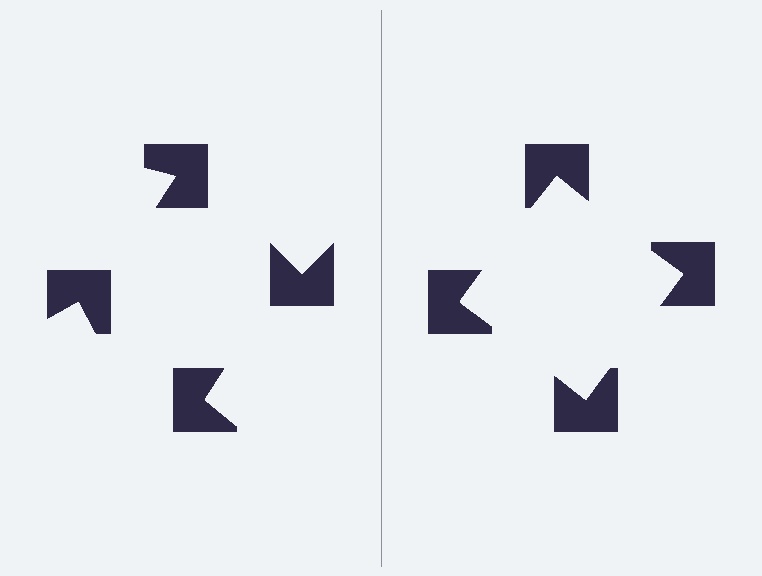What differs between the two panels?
The notched squares are positioned identically on both sides; only the wedge orientations differ. On the right they align to a square; on the left they are misaligned.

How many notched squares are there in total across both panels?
8 — 4 on each side.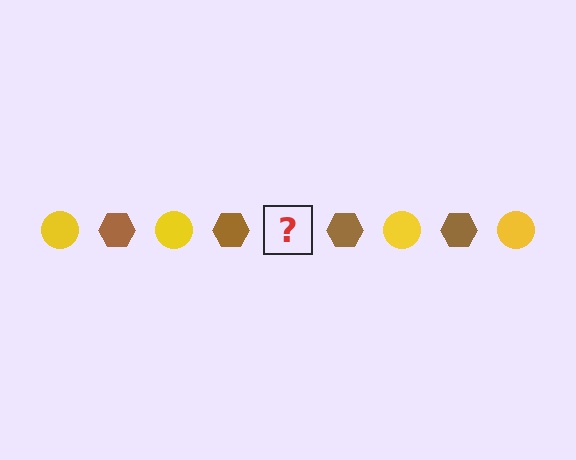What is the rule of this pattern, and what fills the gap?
The rule is that the pattern alternates between yellow circle and brown hexagon. The gap should be filled with a yellow circle.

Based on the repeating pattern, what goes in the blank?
The blank should be a yellow circle.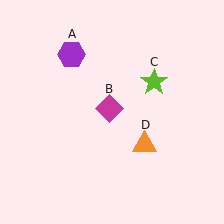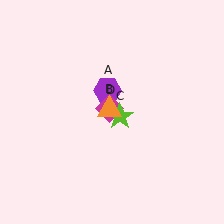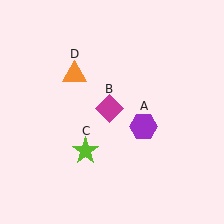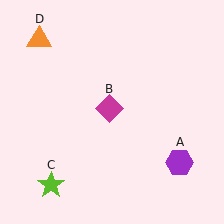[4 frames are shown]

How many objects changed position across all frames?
3 objects changed position: purple hexagon (object A), lime star (object C), orange triangle (object D).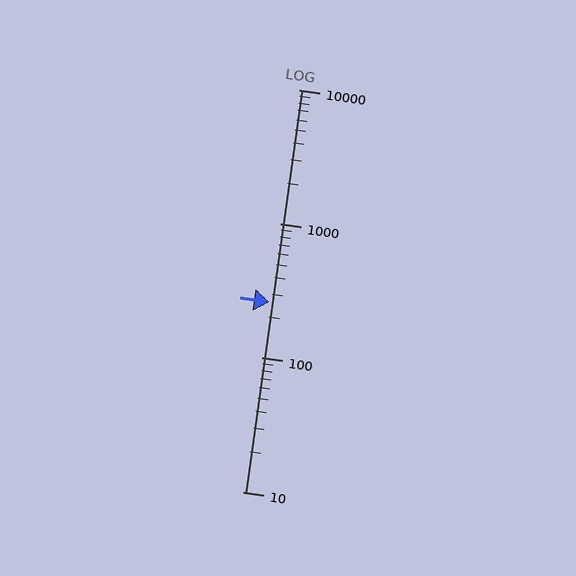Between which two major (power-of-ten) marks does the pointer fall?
The pointer is between 100 and 1000.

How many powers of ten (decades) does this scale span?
The scale spans 3 decades, from 10 to 10000.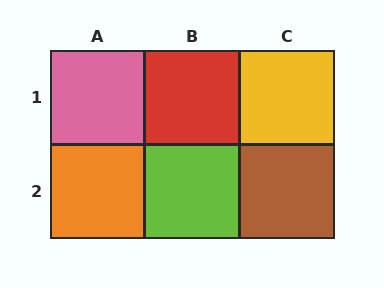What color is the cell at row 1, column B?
Red.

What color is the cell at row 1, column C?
Yellow.